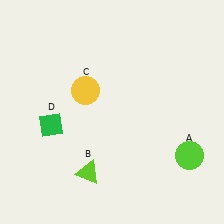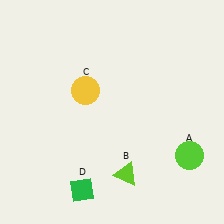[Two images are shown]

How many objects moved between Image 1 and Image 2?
2 objects moved between the two images.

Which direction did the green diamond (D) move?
The green diamond (D) moved down.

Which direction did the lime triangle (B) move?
The lime triangle (B) moved right.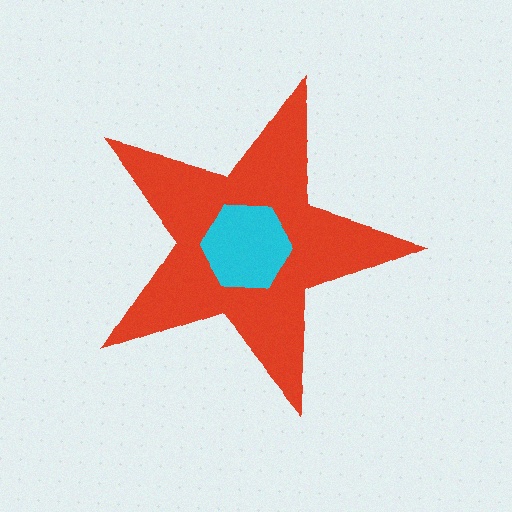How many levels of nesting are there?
2.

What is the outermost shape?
The red star.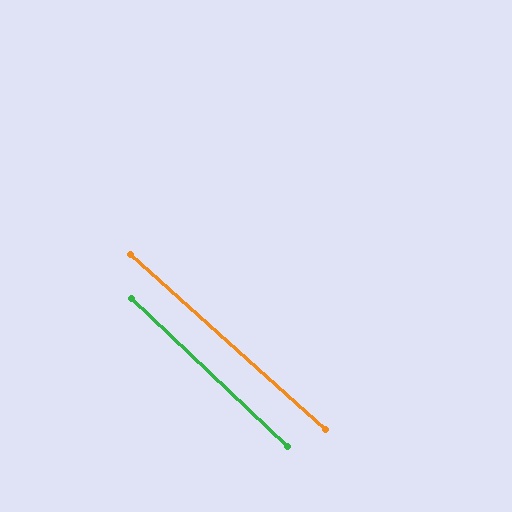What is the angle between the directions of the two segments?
Approximately 2 degrees.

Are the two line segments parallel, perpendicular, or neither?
Parallel — their directions differ by only 1.7°.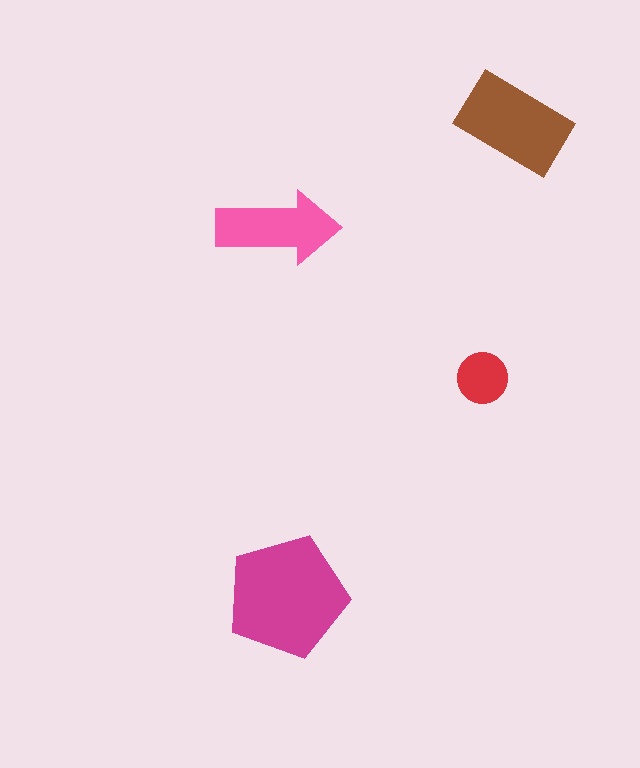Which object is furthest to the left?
The pink arrow is leftmost.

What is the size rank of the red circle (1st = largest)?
4th.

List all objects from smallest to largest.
The red circle, the pink arrow, the brown rectangle, the magenta pentagon.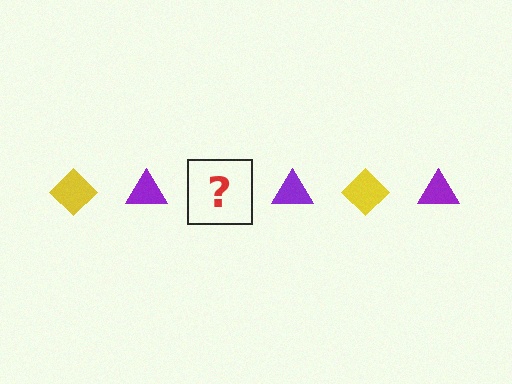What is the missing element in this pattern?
The missing element is a yellow diamond.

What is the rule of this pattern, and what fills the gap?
The rule is that the pattern alternates between yellow diamond and purple triangle. The gap should be filled with a yellow diamond.